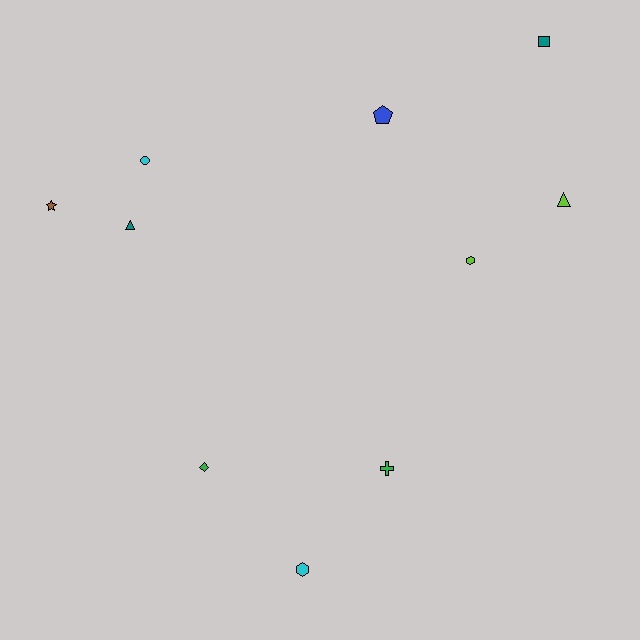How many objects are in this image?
There are 10 objects.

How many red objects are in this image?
There are no red objects.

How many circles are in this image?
There is 1 circle.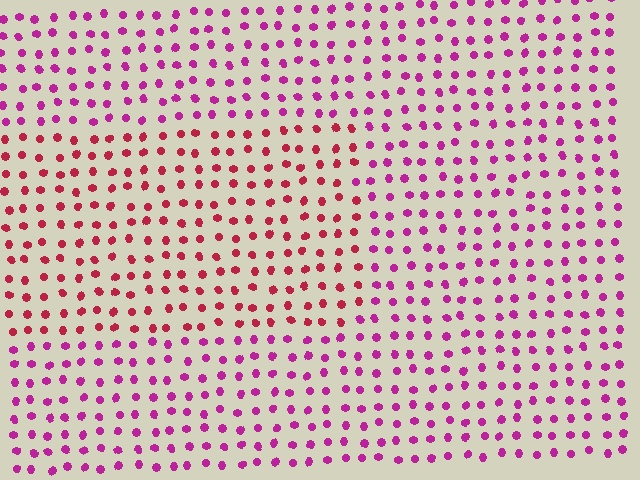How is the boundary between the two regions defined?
The boundary is defined purely by a slight shift in hue (about 35 degrees). Spacing, size, and orientation are identical on both sides.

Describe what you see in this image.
The image is filled with small magenta elements in a uniform arrangement. A rectangle-shaped region is visible where the elements are tinted to a slightly different hue, forming a subtle color boundary.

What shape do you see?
I see a rectangle.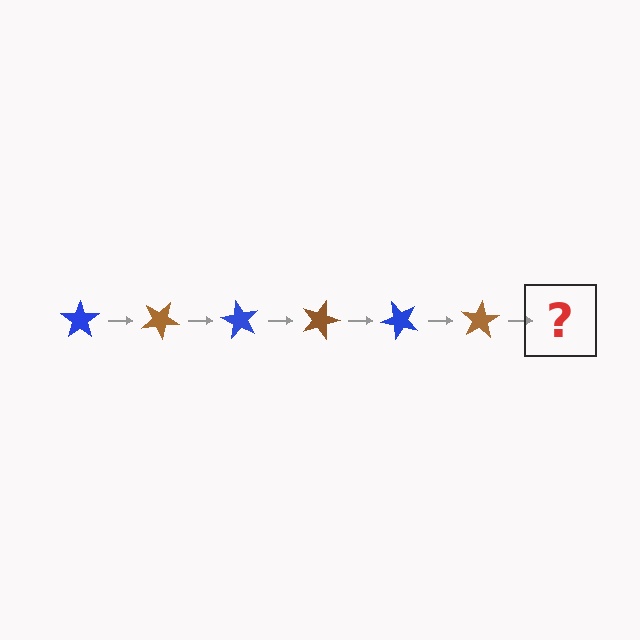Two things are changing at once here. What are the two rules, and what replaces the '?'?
The two rules are that it rotates 30 degrees each step and the color cycles through blue and brown. The '?' should be a blue star, rotated 180 degrees from the start.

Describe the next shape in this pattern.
It should be a blue star, rotated 180 degrees from the start.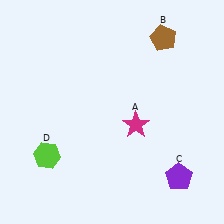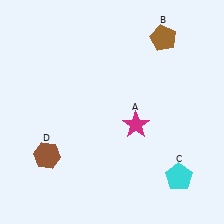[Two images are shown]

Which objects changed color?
C changed from purple to cyan. D changed from lime to brown.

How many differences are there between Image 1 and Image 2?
There are 2 differences between the two images.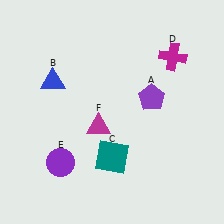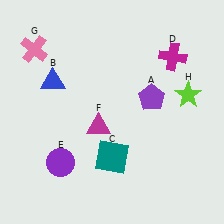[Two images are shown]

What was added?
A pink cross (G), a lime star (H) were added in Image 2.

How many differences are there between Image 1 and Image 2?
There are 2 differences between the two images.